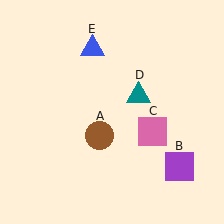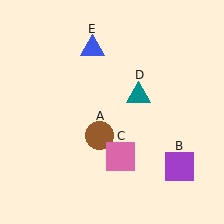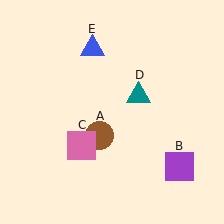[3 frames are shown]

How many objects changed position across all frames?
1 object changed position: pink square (object C).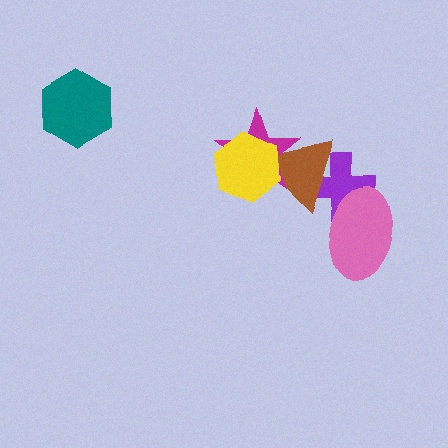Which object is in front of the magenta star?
The yellow hexagon is in front of the magenta star.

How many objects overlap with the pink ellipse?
1 object overlaps with the pink ellipse.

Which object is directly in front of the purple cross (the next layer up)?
The brown triangle is directly in front of the purple cross.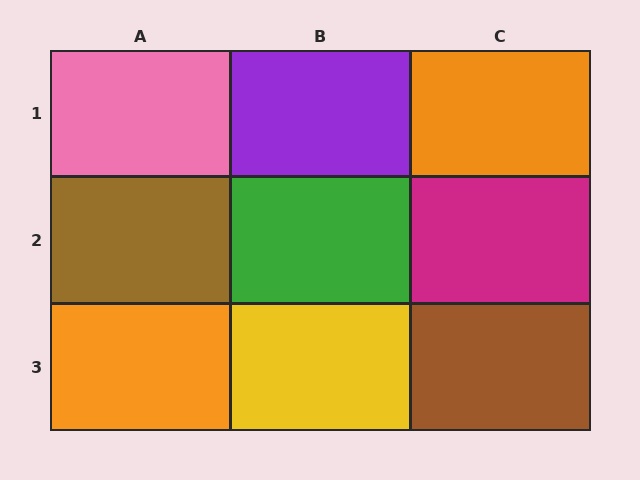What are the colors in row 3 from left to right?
Orange, yellow, brown.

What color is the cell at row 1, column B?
Purple.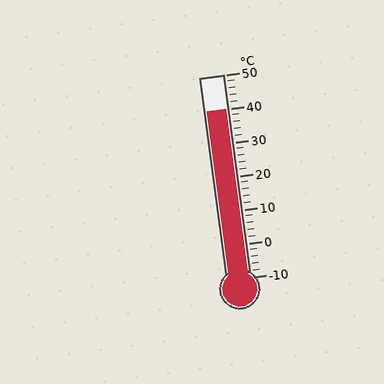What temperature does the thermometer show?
The thermometer shows approximately 40°C.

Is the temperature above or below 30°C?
The temperature is above 30°C.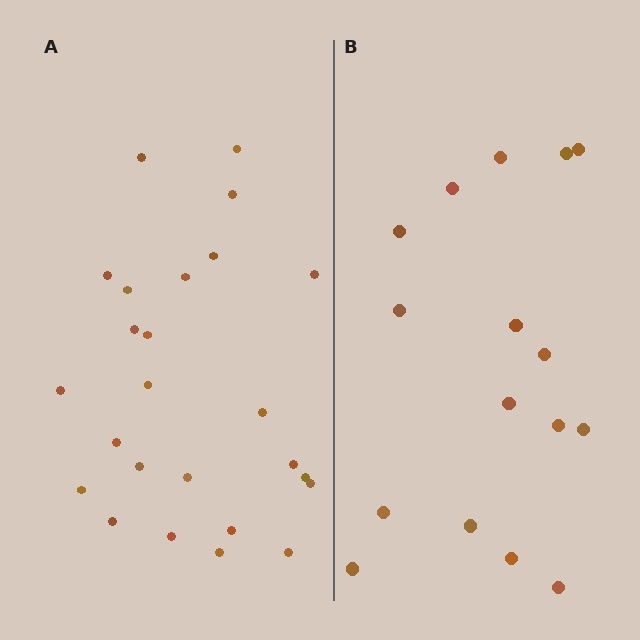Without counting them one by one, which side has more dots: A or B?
Region A (the left region) has more dots.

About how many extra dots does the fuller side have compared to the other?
Region A has roughly 8 or so more dots than region B.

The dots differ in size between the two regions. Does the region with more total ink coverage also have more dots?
No. Region B has more total ink coverage because its dots are larger, but region A actually contains more individual dots. Total area can be misleading — the number of items is what matters here.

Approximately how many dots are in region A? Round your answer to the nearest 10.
About 20 dots. (The exact count is 25, which rounds to 20.)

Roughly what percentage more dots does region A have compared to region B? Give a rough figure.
About 55% more.